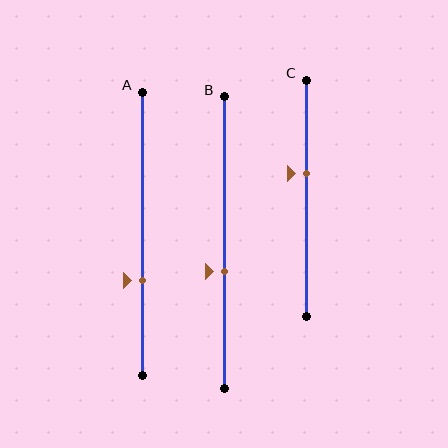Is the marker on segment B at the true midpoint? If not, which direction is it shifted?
No, the marker on segment B is shifted downward by about 10% of the segment length.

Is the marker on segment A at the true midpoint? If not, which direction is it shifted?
No, the marker on segment A is shifted downward by about 16% of the segment length.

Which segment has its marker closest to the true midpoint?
Segment B has its marker closest to the true midpoint.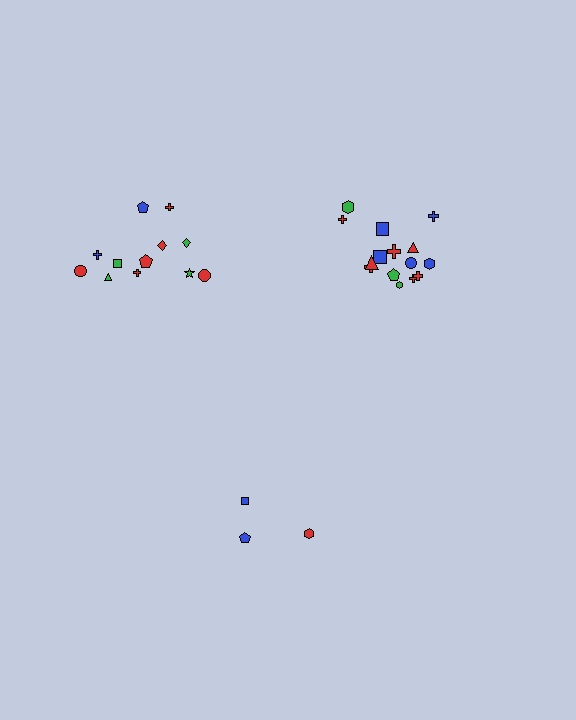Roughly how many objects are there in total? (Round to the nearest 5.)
Roughly 30 objects in total.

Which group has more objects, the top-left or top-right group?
The top-right group.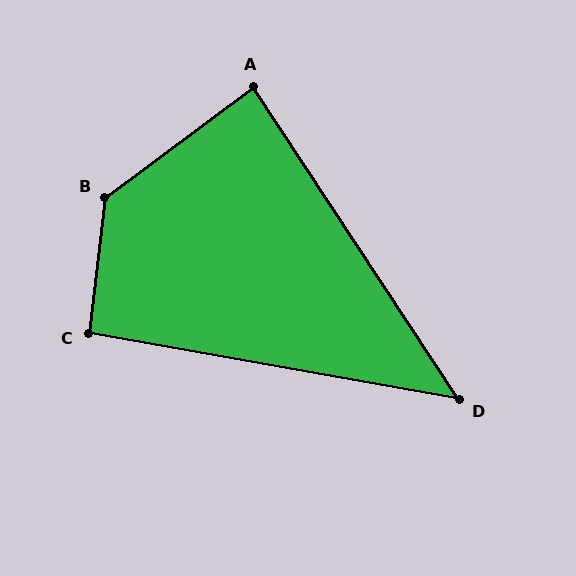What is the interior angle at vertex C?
Approximately 93 degrees (approximately right).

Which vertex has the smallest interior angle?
D, at approximately 47 degrees.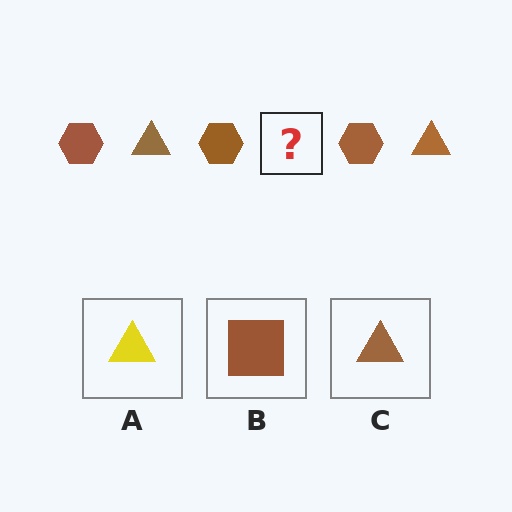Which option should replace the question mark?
Option C.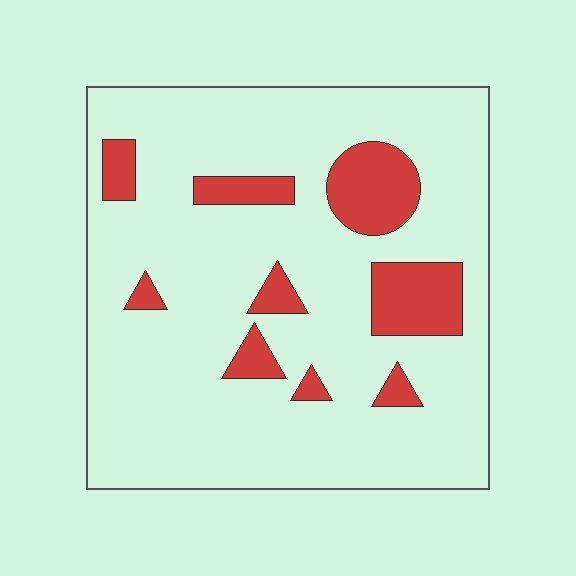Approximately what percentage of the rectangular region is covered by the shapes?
Approximately 15%.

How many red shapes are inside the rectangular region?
9.